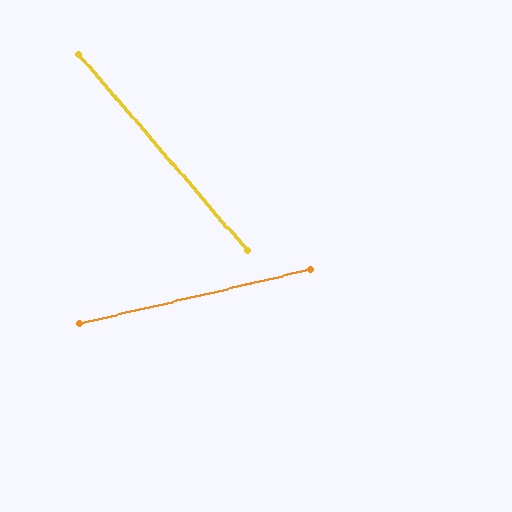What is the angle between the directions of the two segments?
Approximately 63 degrees.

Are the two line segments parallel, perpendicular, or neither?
Neither parallel nor perpendicular — they differ by about 63°.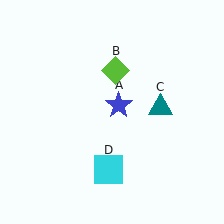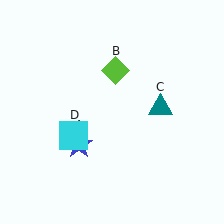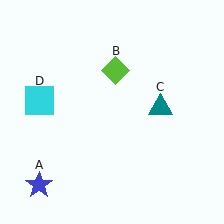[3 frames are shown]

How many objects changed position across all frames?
2 objects changed position: blue star (object A), cyan square (object D).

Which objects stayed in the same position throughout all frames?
Lime diamond (object B) and teal triangle (object C) remained stationary.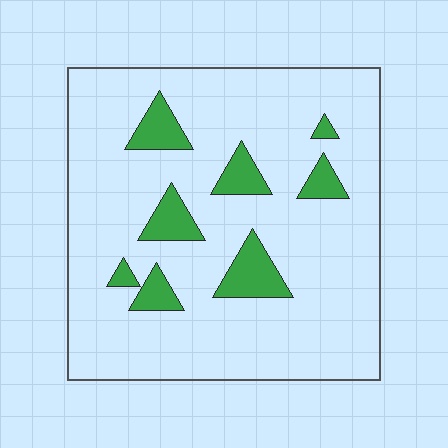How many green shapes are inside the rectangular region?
8.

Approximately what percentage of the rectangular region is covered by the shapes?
Approximately 15%.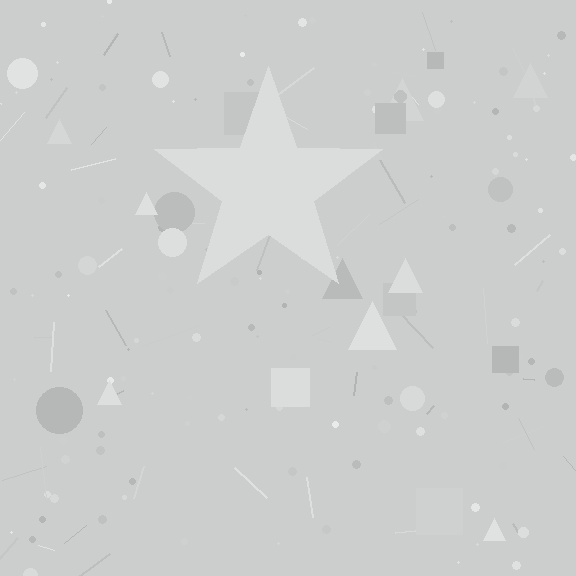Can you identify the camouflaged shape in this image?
The camouflaged shape is a star.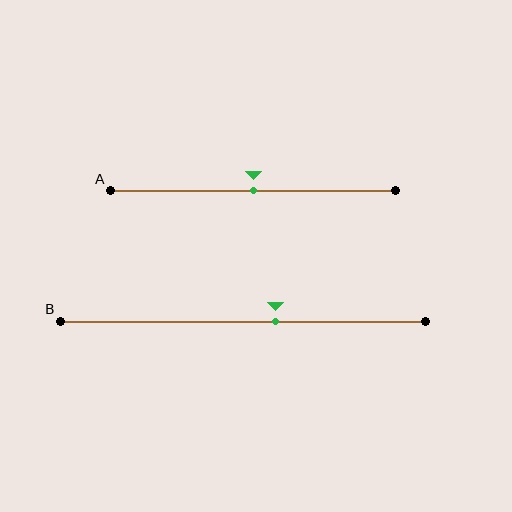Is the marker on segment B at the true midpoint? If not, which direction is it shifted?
No, the marker on segment B is shifted to the right by about 9% of the segment length.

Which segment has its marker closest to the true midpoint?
Segment A has its marker closest to the true midpoint.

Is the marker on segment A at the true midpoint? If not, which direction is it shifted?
Yes, the marker on segment A is at the true midpoint.